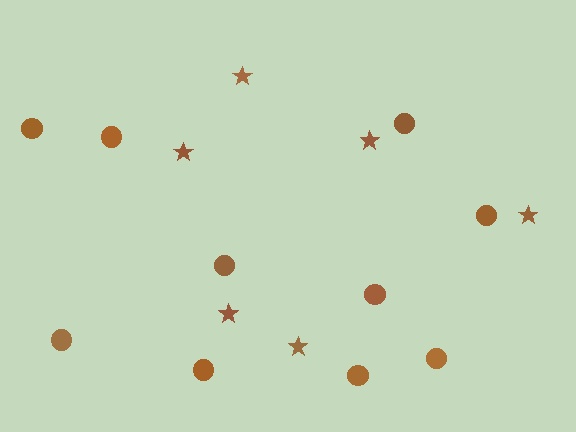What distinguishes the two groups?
There are 2 groups: one group of stars (6) and one group of circles (10).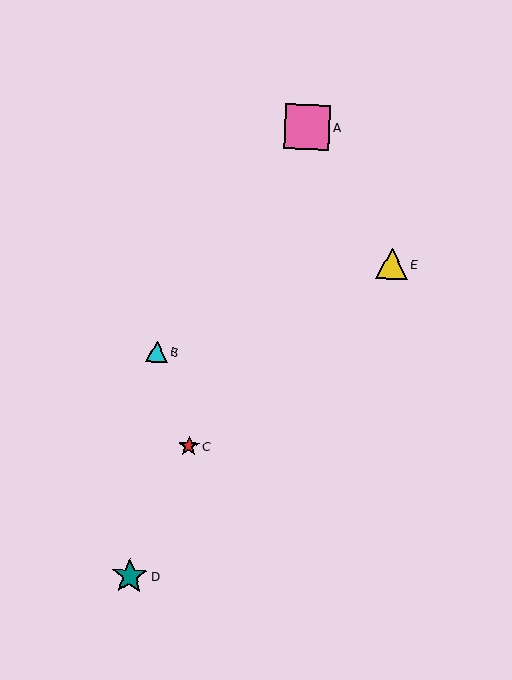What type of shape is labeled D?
Shape D is a teal star.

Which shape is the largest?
The pink square (labeled A) is the largest.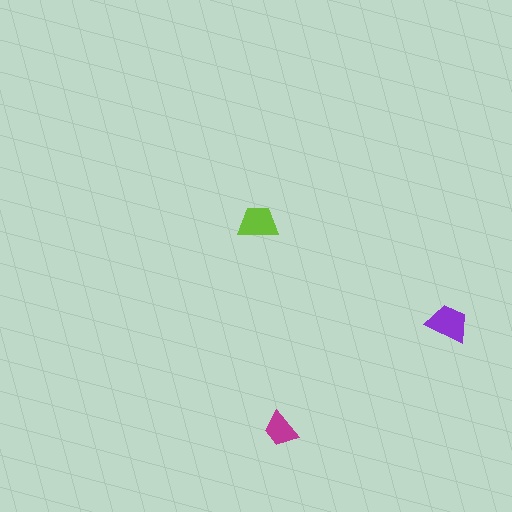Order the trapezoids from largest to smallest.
the purple one, the lime one, the magenta one.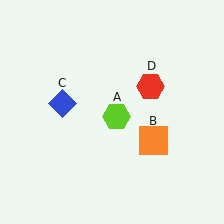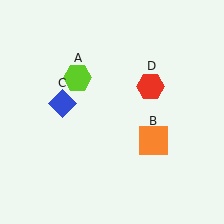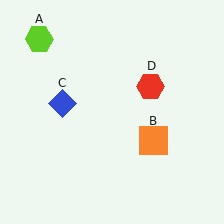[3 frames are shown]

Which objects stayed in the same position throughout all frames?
Orange square (object B) and blue diamond (object C) and red hexagon (object D) remained stationary.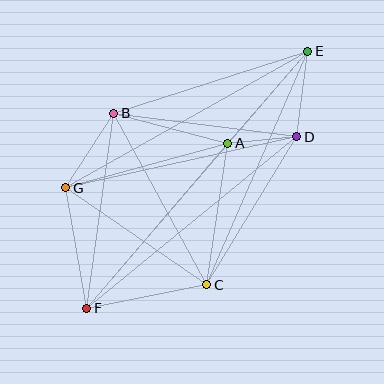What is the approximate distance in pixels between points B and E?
The distance between B and E is approximately 204 pixels.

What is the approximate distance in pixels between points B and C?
The distance between B and C is approximately 195 pixels.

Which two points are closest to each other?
Points A and D are closest to each other.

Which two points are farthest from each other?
Points E and F are farthest from each other.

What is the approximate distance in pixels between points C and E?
The distance between C and E is approximately 254 pixels.